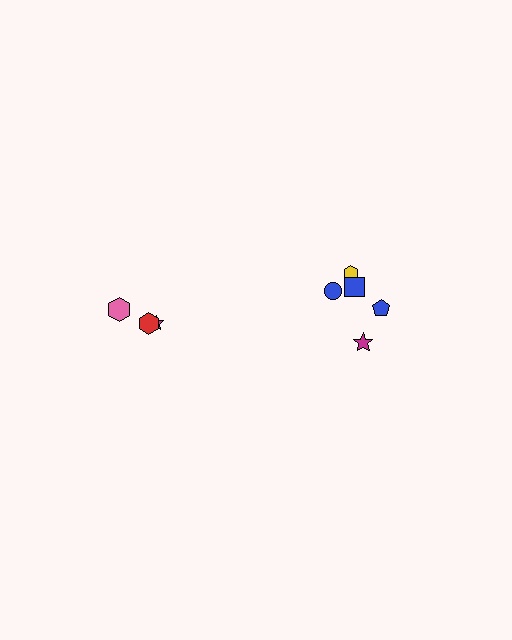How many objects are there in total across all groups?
There are 8 objects.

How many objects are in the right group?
There are 5 objects.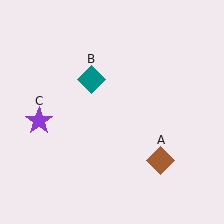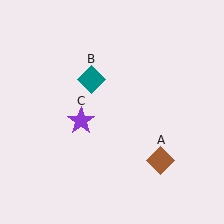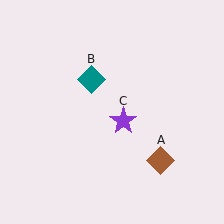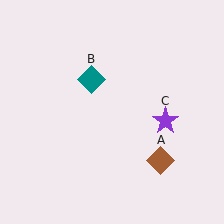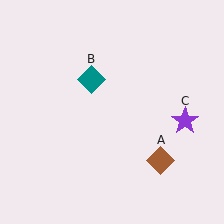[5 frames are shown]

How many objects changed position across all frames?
1 object changed position: purple star (object C).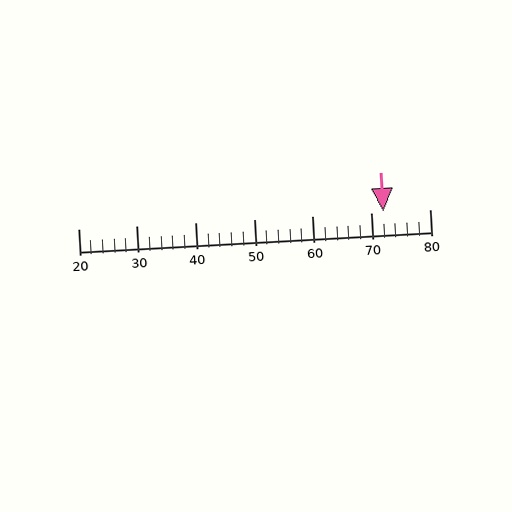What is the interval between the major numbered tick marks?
The major tick marks are spaced 10 units apart.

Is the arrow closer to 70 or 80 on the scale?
The arrow is closer to 70.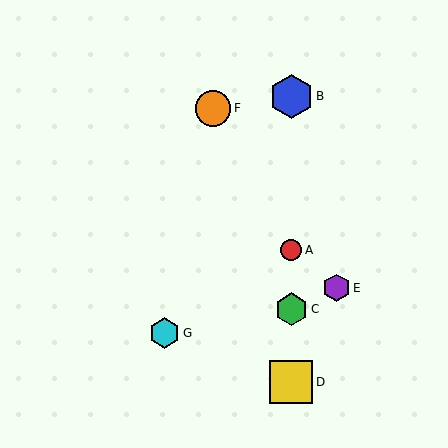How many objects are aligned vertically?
4 objects (A, B, C, D) are aligned vertically.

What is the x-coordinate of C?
Object C is at x≈291.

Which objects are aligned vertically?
Objects A, B, C, D are aligned vertically.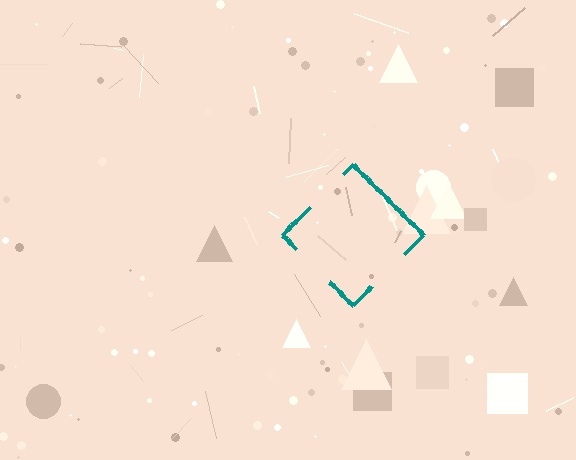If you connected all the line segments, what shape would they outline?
They would outline a diamond.